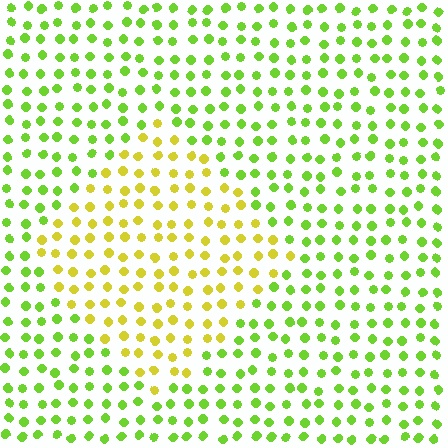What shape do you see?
I see a diamond.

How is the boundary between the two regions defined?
The boundary is defined purely by a slight shift in hue (about 38 degrees). Spacing, size, and orientation are identical on both sides.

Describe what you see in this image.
The image is filled with small lime elements in a uniform arrangement. A diamond-shaped region is visible where the elements are tinted to a slightly different hue, forming a subtle color boundary.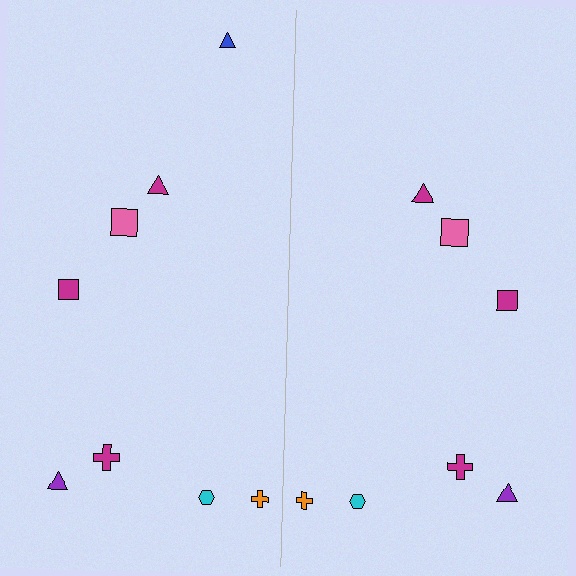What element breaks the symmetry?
A blue triangle is missing from the right side.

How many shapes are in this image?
There are 15 shapes in this image.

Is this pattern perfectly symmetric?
No, the pattern is not perfectly symmetric. A blue triangle is missing from the right side.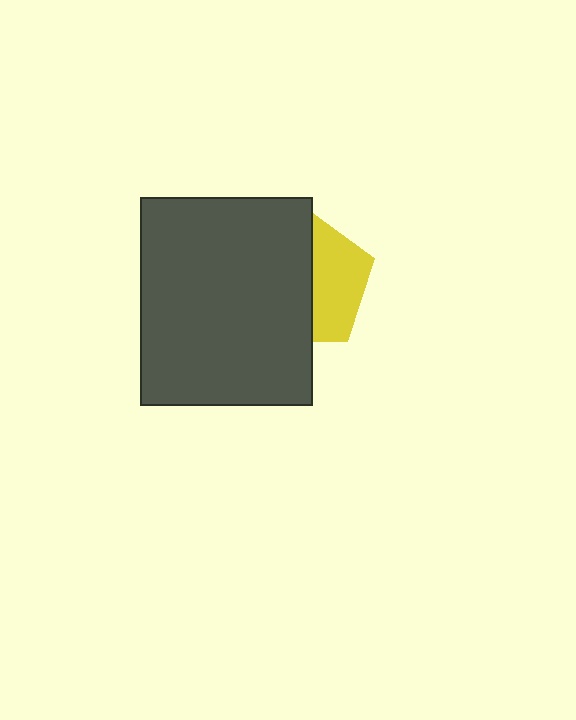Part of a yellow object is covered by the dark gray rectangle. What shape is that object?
It is a pentagon.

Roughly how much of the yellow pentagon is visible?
A small part of it is visible (roughly 40%).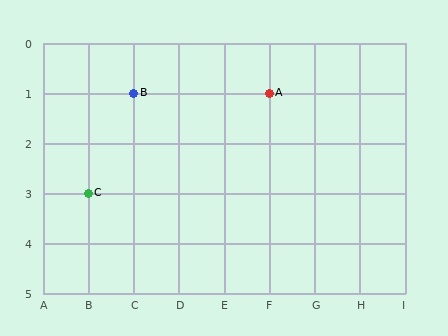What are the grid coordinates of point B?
Point B is at grid coordinates (C, 1).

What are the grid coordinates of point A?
Point A is at grid coordinates (F, 1).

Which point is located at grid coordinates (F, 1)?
Point A is at (F, 1).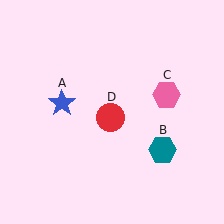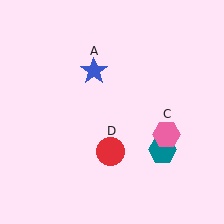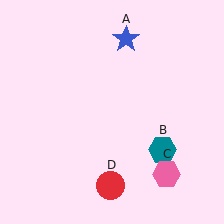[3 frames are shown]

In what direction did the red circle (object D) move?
The red circle (object D) moved down.